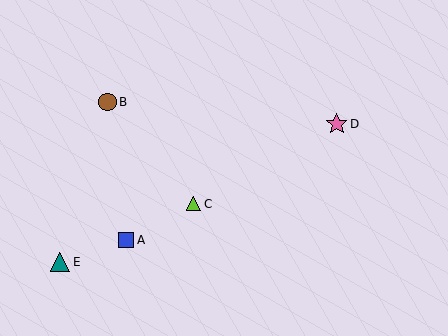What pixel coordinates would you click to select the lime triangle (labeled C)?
Click at (194, 204) to select the lime triangle C.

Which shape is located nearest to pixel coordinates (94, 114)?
The brown circle (labeled B) at (107, 102) is nearest to that location.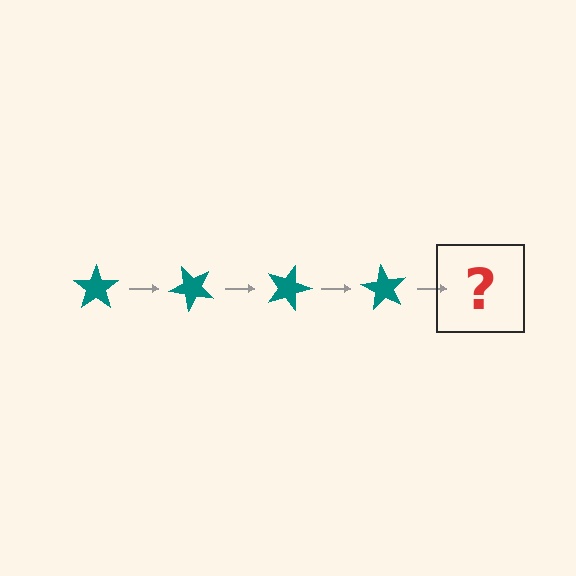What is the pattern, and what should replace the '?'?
The pattern is that the star rotates 45 degrees each step. The '?' should be a teal star rotated 180 degrees.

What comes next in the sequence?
The next element should be a teal star rotated 180 degrees.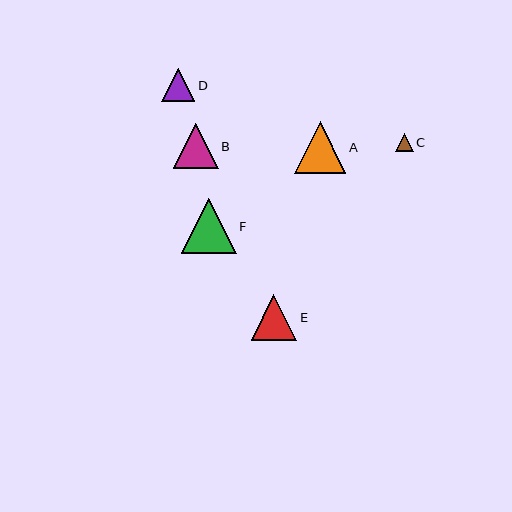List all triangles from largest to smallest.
From largest to smallest: F, A, E, B, D, C.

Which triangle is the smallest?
Triangle C is the smallest with a size of approximately 17 pixels.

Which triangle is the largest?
Triangle F is the largest with a size of approximately 55 pixels.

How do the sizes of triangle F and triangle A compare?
Triangle F and triangle A are approximately the same size.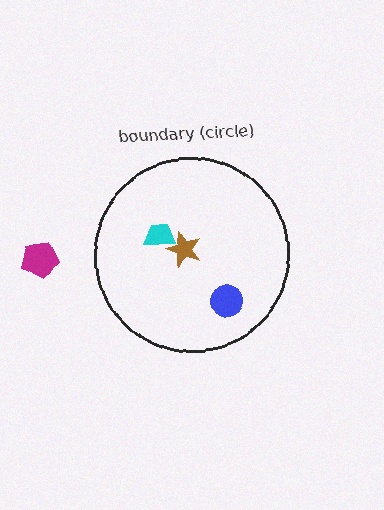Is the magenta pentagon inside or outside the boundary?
Outside.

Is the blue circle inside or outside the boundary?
Inside.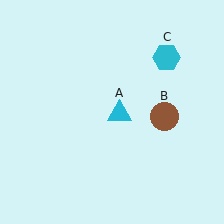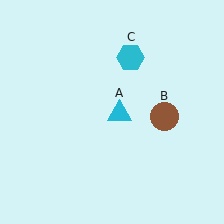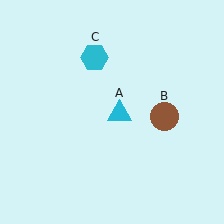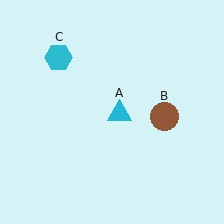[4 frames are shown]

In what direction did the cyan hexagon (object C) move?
The cyan hexagon (object C) moved left.